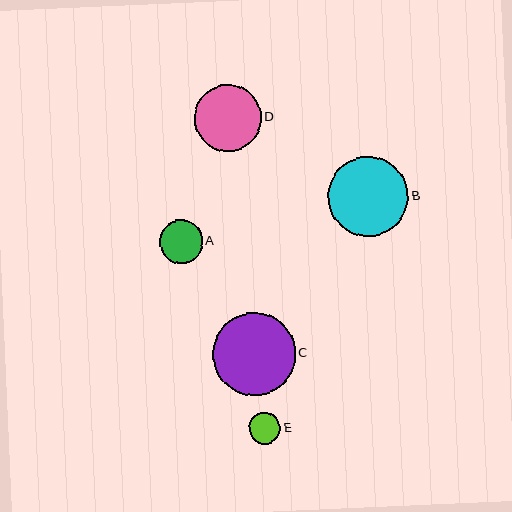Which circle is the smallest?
Circle E is the smallest with a size of approximately 32 pixels.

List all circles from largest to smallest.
From largest to smallest: C, B, D, A, E.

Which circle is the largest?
Circle C is the largest with a size of approximately 83 pixels.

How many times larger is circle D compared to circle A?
Circle D is approximately 1.5 times the size of circle A.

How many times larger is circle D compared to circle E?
Circle D is approximately 2.1 times the size of circle E.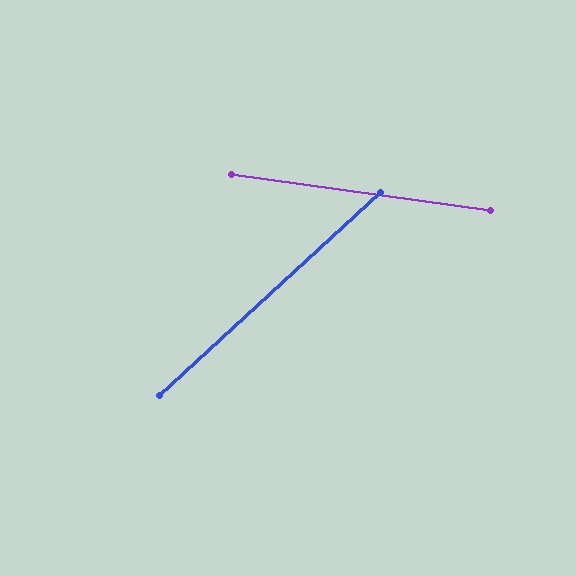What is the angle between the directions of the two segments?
Approximately 50 degrees.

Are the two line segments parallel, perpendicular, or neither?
Neither parallel nor perpendicular — they differ by about 50°.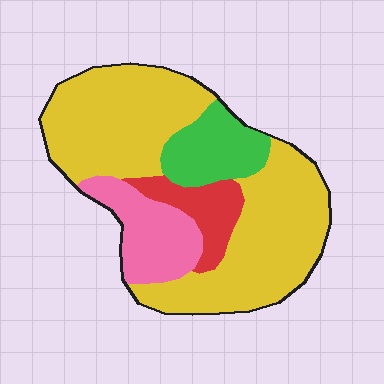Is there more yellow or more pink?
Yellow.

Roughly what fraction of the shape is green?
Green takes up about one eighth (1/8) of the shape.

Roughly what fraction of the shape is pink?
Pink covers 15% of the shape.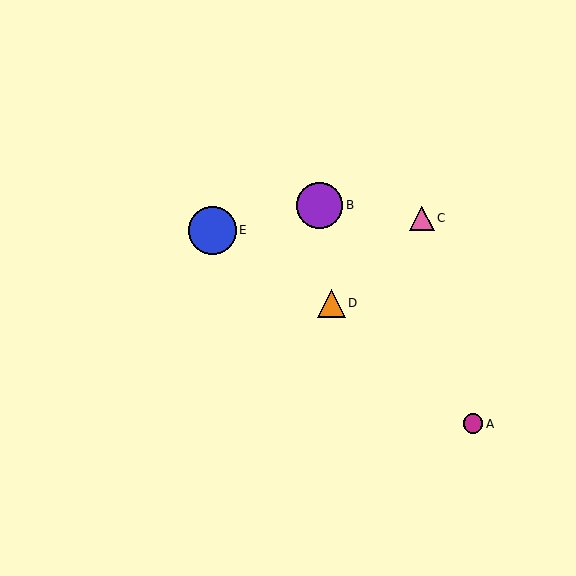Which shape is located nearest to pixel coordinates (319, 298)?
The orange triangle (labeled D) at (331, 303) is nearest to that location.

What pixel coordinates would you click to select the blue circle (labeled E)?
Click at (212, 230) to select the blue circle E.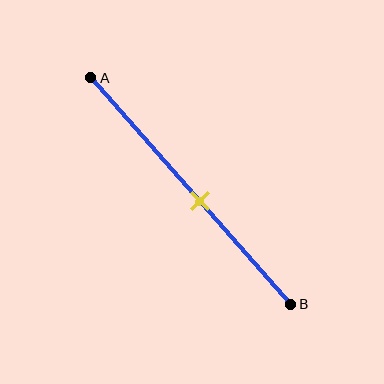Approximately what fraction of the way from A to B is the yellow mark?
The yellow mark is approximately 55% of the way from A to B.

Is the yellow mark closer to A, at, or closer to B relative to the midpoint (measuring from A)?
The yellow mark is closer to point B than the midpoint of segment AB.